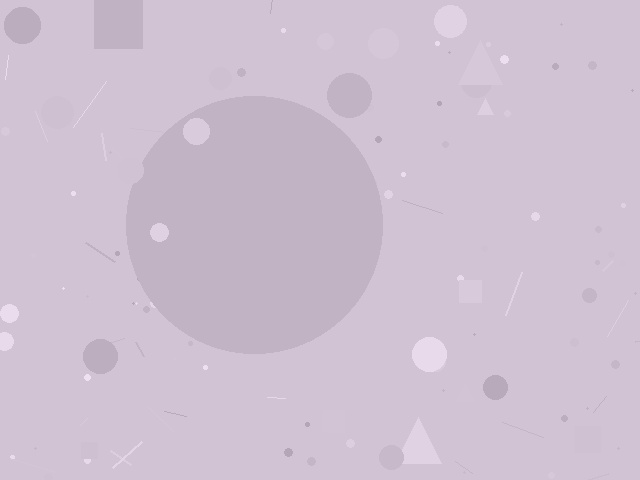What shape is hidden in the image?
A circle is hidden in the image.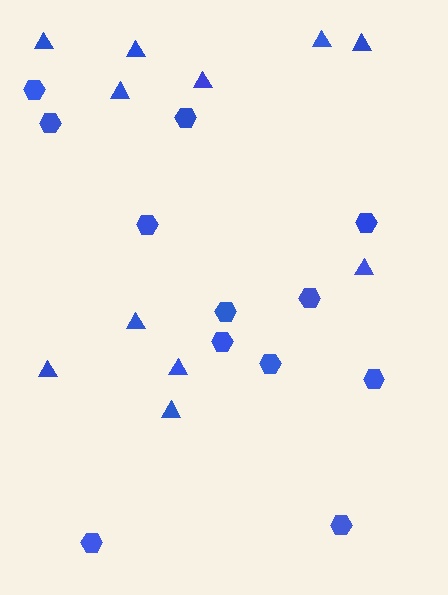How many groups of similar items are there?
There are 2 groups: one group of triangles (11) and one group of hexagons (12).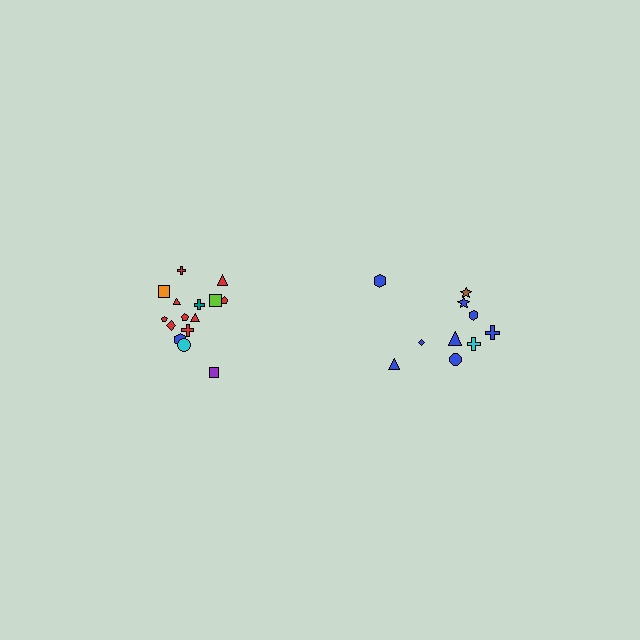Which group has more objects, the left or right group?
The left group.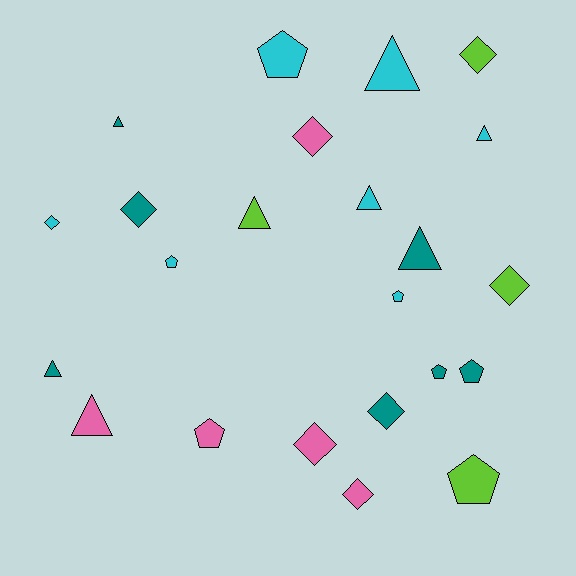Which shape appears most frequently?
Triangle, with 8 objects.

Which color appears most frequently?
Cyan, with 7 objects.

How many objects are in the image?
There are 23 objects.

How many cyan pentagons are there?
There are 3 cyan pentagons.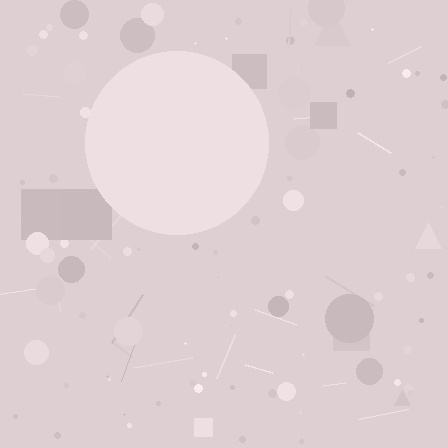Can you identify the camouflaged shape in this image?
The camouflaged shape is a circle.